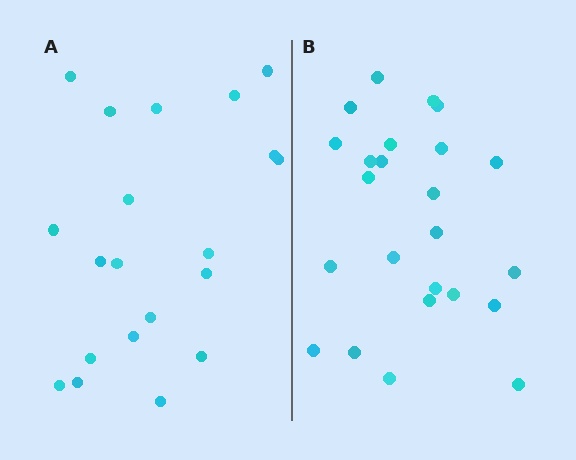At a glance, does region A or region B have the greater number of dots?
Region B (the right region) has more dots.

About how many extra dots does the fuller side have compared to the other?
Region B has about 4 more dots than region A.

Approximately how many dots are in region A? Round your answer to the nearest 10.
About 20 dots.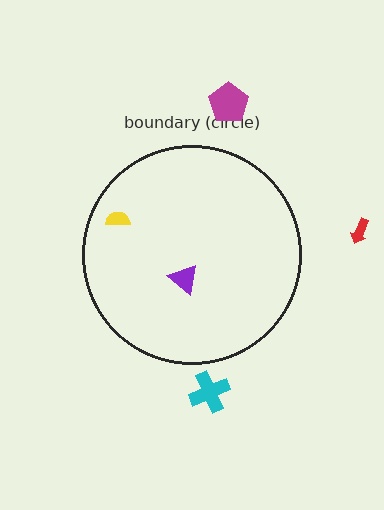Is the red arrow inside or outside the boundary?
Outside.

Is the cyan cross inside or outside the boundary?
Outside.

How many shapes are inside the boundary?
2 inside, 3 outside.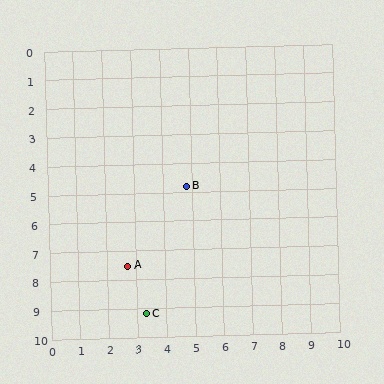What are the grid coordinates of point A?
Point A is at approximately (2.7, 7.5).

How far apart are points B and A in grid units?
Points B and A are about 3.4 grid units apart.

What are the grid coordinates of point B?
Point B is at approximately (4.8, 4.8).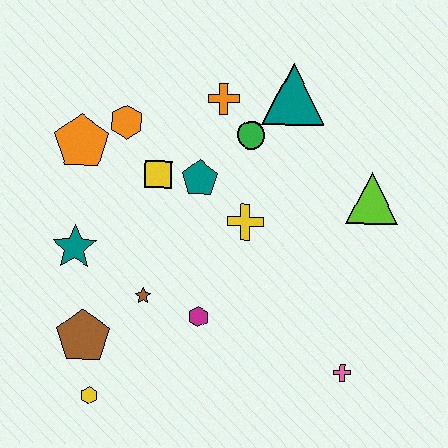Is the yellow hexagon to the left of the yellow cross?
Yes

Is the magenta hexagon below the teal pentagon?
Yes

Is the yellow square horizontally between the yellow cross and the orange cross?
No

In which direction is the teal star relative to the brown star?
The teal star is to the left of the brown star.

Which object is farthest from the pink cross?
The orange pentagon is farthest from the pink cross.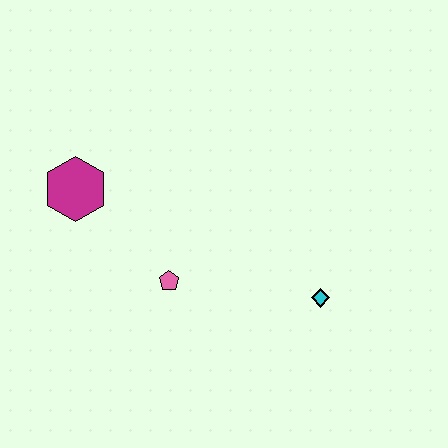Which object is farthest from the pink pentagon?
The cyan diamond is farthest from the pink pentagon.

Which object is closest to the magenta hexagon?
The pink pentagon is closest to the magenta hexagon.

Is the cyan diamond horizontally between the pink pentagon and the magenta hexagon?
No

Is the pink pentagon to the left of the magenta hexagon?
No